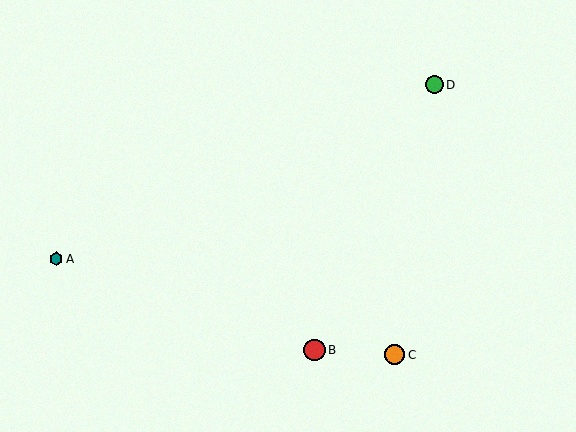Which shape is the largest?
The red circle (labeled B) is the largest.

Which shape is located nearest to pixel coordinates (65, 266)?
The teal hexagon (labeled A) at (56, 259) is nearest to that location.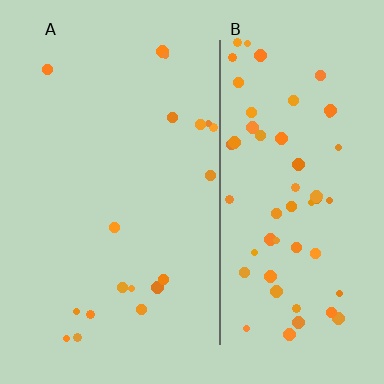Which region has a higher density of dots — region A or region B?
B (the right).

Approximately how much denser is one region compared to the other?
Approximately 3.1× — region B over region A.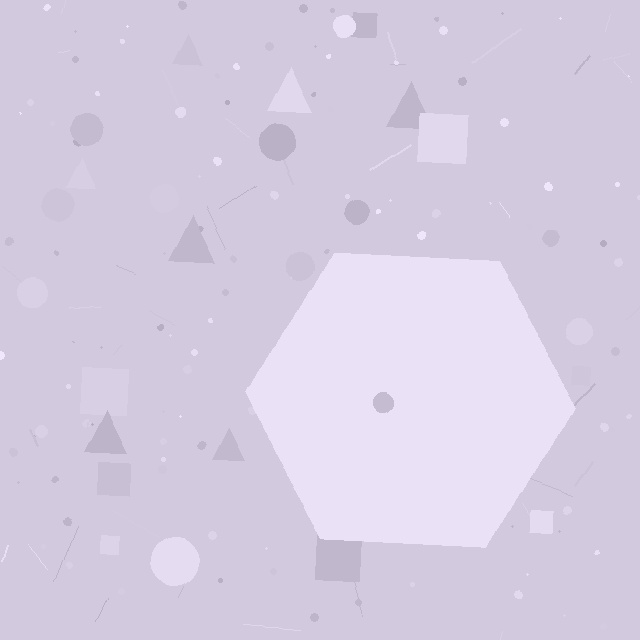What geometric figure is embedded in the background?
A hexagon is embedded in the background.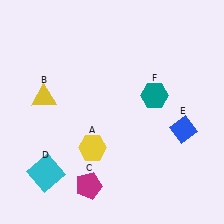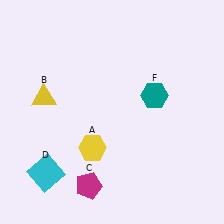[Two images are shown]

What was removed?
The blue diamond (E) was removed in Image 2.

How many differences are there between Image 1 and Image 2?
There is 1 difference between the two images.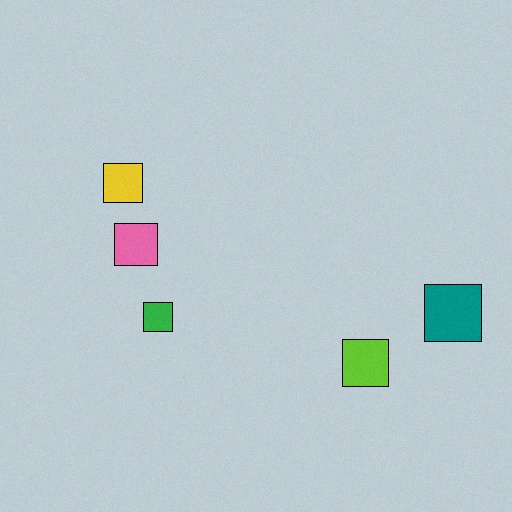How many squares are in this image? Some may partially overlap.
There are 5 squares.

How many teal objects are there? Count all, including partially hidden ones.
There is 1 teal object.